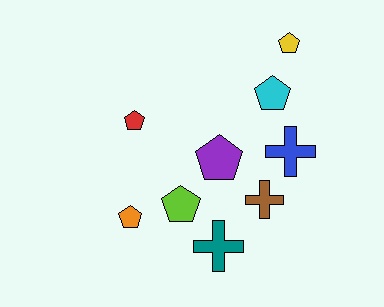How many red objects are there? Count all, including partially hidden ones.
There is 1 red object.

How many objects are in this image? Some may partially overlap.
There are 9 objects.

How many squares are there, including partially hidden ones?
There are no squares.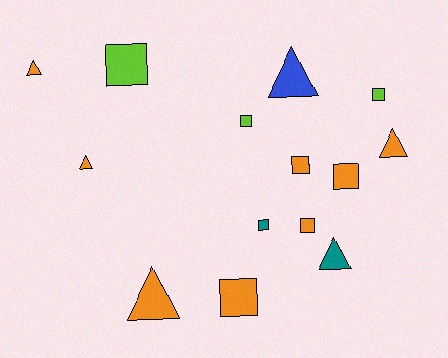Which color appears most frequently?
Orange, with 8 objects.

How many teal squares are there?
There is 1 teal square.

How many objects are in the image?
There are 14 objects.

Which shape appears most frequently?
Square, with 8 objects.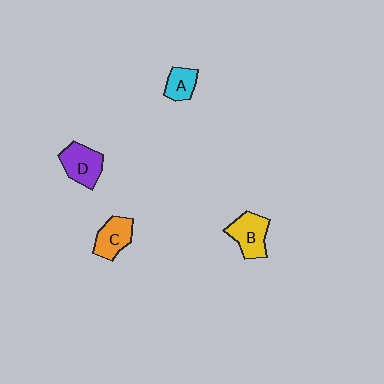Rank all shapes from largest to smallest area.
From largest to smallest: B (yellow), D (purple), C (orange), A (cyan).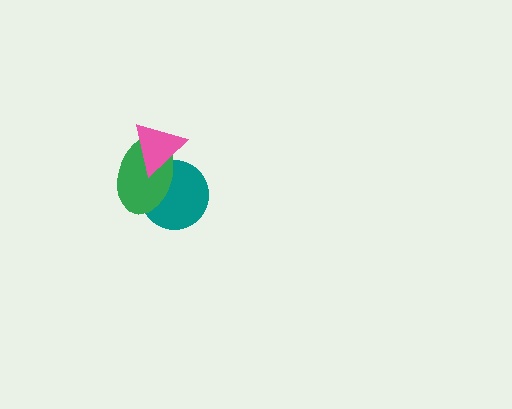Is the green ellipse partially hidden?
Yes, it is partially covered by another shape.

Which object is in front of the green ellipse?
The pink triangle is in front of the green ellipse.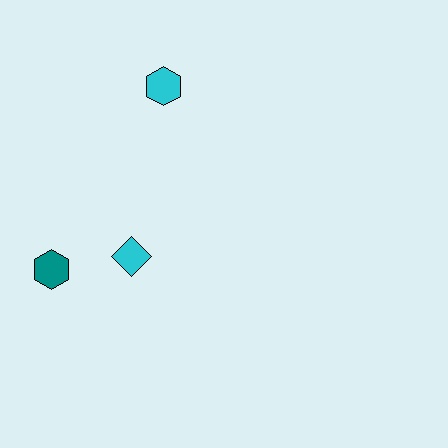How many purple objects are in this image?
There are no purple objects.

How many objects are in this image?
There are 3 objects.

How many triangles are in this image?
There are no triangles.